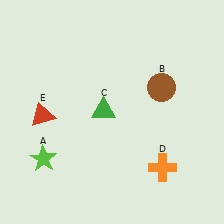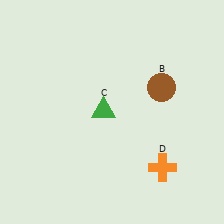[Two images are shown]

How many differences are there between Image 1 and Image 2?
There are 2 differences between the two images.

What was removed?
The red triangle (E), the lime star (A) were removed in Image 2.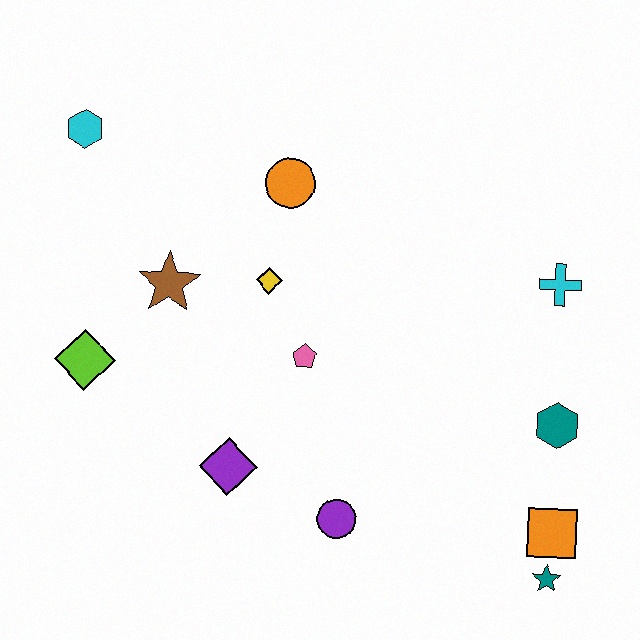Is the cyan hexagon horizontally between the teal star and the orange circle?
No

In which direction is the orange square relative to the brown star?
The orange square is to the right of the brown star.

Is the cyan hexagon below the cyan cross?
No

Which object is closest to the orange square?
The teal star is closest to the orange square.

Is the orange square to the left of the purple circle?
No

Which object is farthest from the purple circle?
The cyan hexagon is farthest from the purple circle.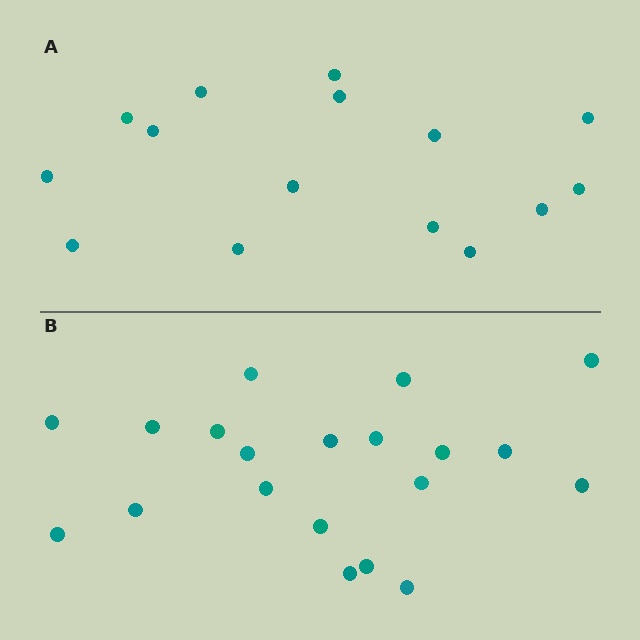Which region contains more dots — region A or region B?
Region B (the bottom region) has more dots.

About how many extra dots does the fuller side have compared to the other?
Region B has about 5 more dots than region A.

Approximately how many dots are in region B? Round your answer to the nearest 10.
About 20 dots.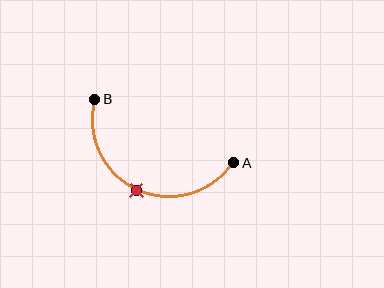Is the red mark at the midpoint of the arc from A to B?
Yes. The red mark lies on the arc at equal arc-length from both A and B — it is the arc midpoint.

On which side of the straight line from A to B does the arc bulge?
The arc bulges below the straight line connecting A and B.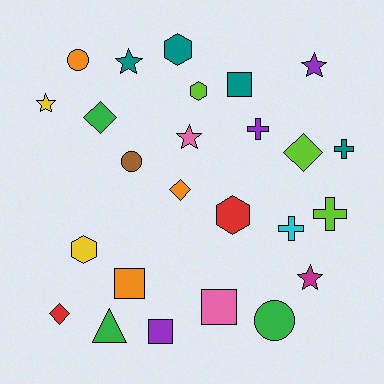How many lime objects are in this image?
There are 3 lime objects.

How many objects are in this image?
There are 25 objects.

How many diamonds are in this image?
There are 4 diamonds.